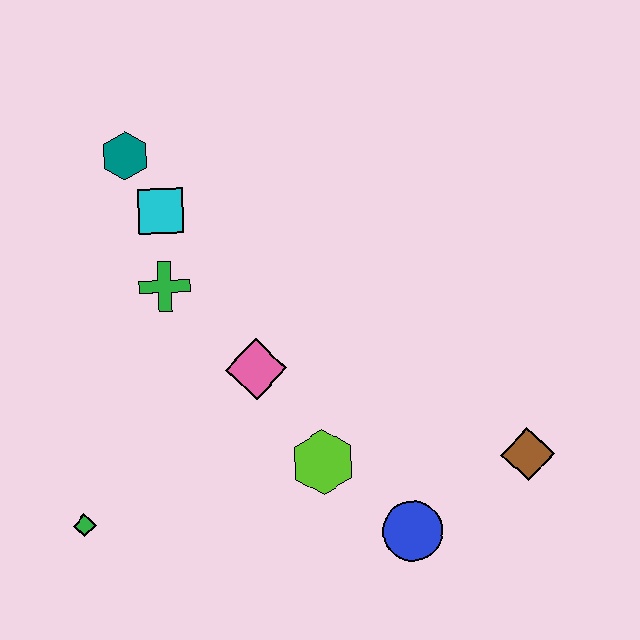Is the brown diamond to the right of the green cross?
Yes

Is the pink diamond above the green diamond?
Yes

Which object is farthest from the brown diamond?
The teal hexagon is farthest from the brown diamond.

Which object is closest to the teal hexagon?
The cyan square is closest to the teal hexagon.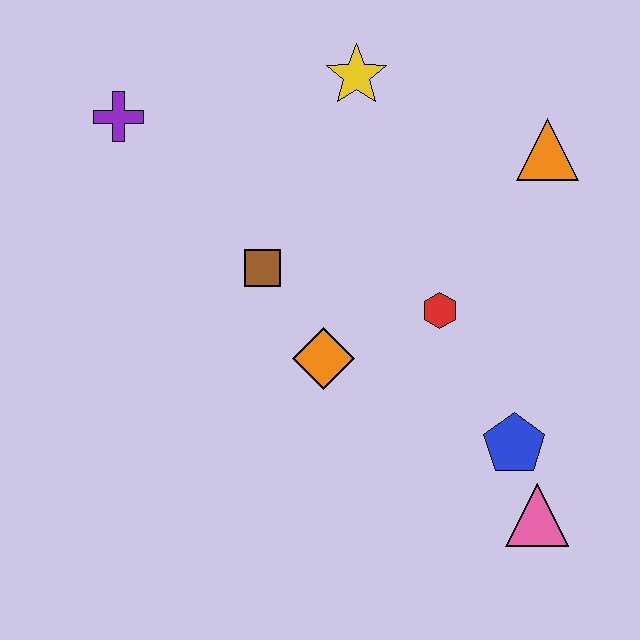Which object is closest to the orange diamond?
The brown square is closest to the orange diamond.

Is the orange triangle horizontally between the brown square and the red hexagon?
No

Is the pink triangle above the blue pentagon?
No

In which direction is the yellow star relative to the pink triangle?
The yellow star is above the pink triangle.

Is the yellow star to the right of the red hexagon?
No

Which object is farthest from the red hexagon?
The purple cross is farthest from the red hexagon.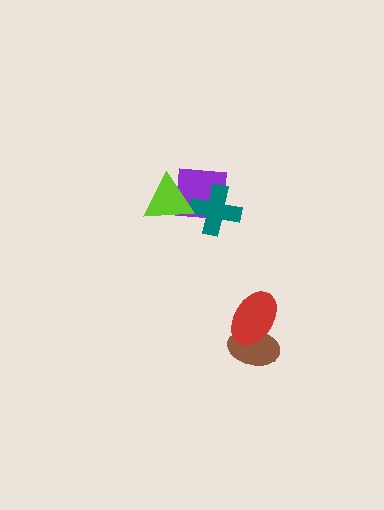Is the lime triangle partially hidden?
No, no other shape covers it.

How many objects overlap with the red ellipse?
1 object overlaps with the red ellipse.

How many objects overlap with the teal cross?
2 objects overlap with the teal cross.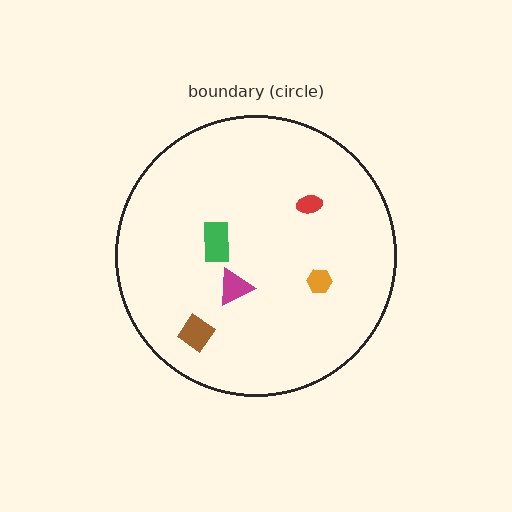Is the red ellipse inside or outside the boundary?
Inside.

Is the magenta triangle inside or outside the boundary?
Inside.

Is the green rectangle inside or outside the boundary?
Inside.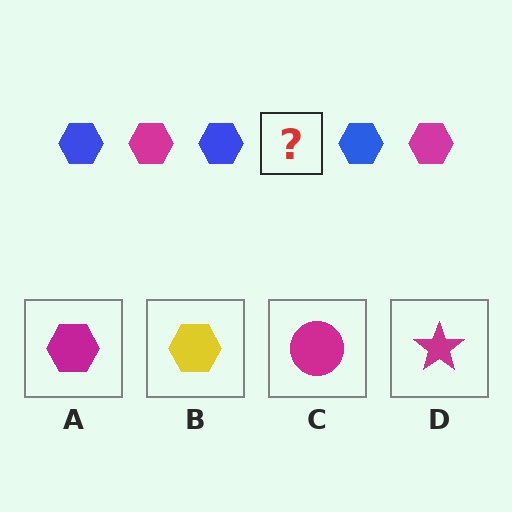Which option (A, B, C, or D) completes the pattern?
A.